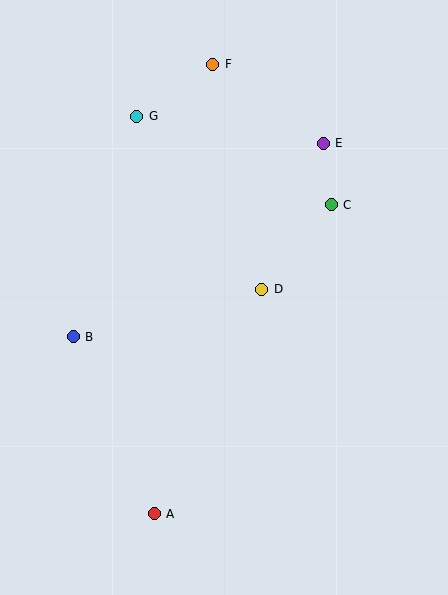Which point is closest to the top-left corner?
Point G is closest to the top-left corner.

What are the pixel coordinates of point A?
Point A is at (154, 514).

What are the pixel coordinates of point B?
Point B is at (73, 337).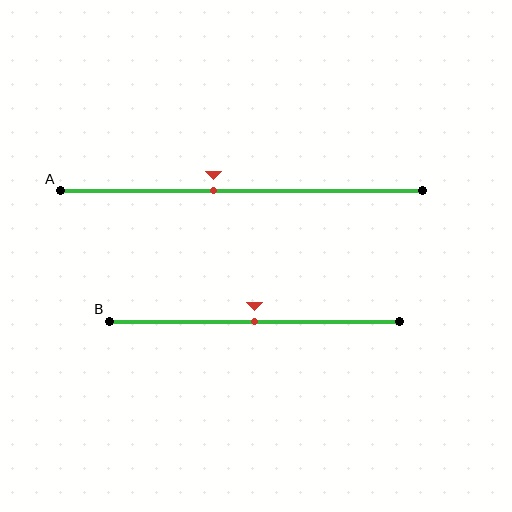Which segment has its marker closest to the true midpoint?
Segment B has its marker closest to the true midpoint.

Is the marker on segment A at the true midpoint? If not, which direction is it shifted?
No, the marker on segment A is shifted to the left by about 8% of the segment length.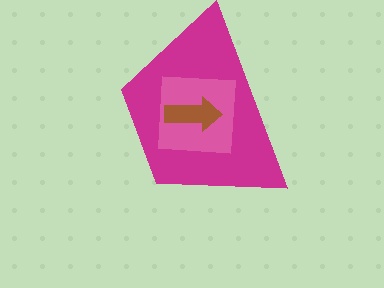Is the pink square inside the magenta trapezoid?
Yes.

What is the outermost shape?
The magenta trapezoid.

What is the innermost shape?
The brown arrow.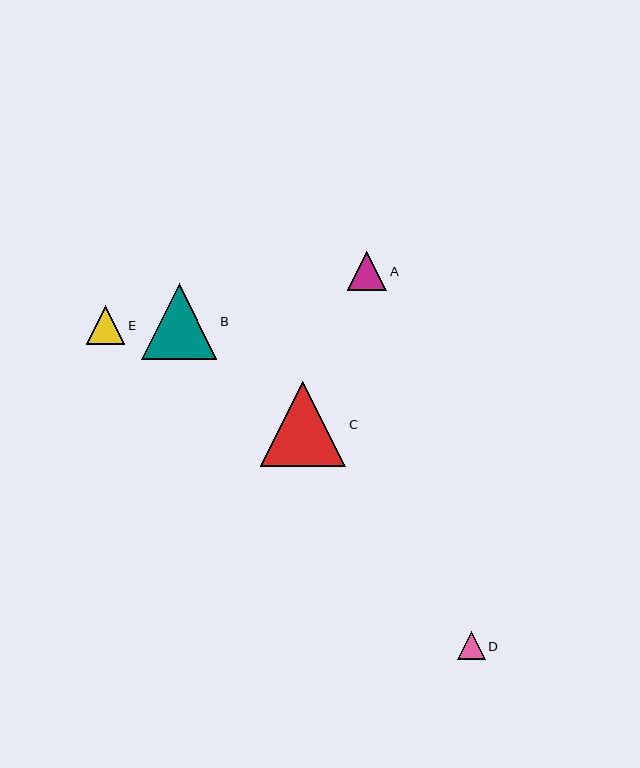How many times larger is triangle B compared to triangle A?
Triangle B is approximately 1.9 times the size of triangle A.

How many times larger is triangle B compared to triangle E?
Triangle B is approximately 2.0 times the size of triangle E.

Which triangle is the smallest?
Triangle D is the smallest with a size of approximately 28 pixels.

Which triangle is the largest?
Triangle C is the largest with a size of approximately 85 pixels.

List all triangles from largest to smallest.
From largest to smallest: C, B, A, E, D.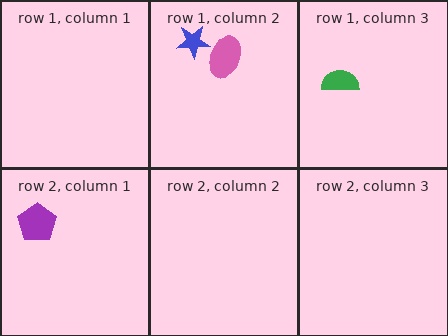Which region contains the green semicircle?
The row 1, column 3 region.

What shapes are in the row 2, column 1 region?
The purple pentagon.